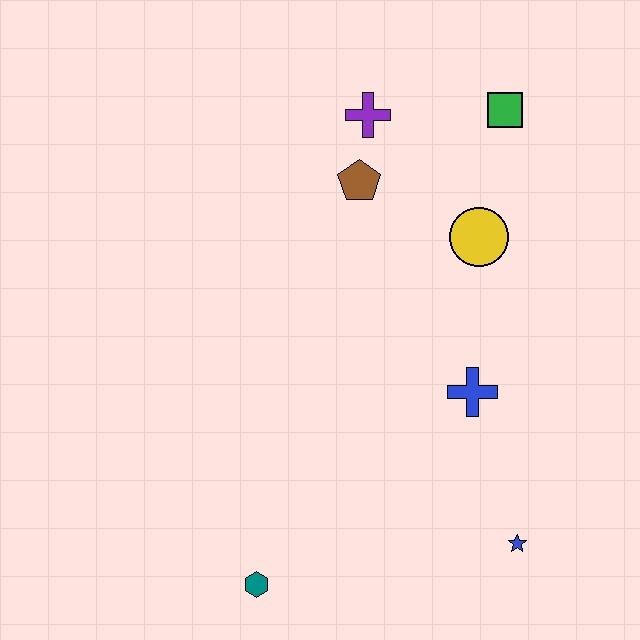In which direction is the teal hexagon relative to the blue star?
The teal hexagon is to the left of the blue star.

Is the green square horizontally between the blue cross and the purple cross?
No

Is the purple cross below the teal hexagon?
No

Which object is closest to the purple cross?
The brown pentagon is closest to the purple cross.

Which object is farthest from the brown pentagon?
The teal hexagon is farthest from the brown pentagon.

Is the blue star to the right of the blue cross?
Yes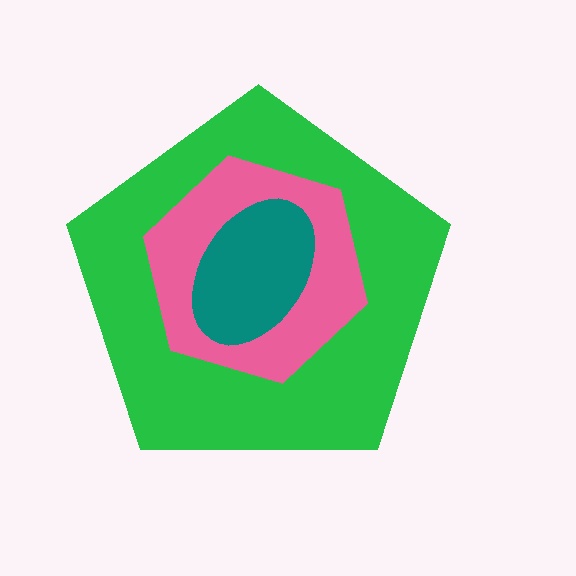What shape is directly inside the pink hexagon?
The teal ellipse.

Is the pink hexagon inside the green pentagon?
Yes.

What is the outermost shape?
The green pentagon.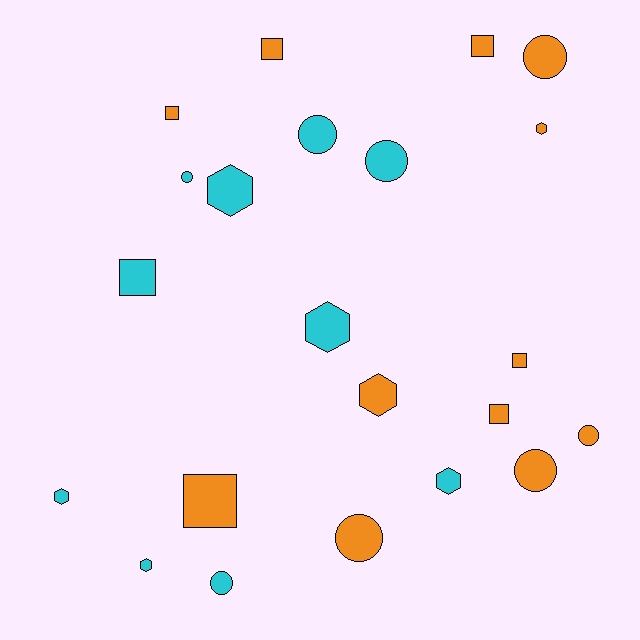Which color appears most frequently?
Orange, with 12 objects.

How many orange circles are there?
There are 4 orange circles.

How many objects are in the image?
There are 22 objects.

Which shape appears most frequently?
Circle, with 8 objects.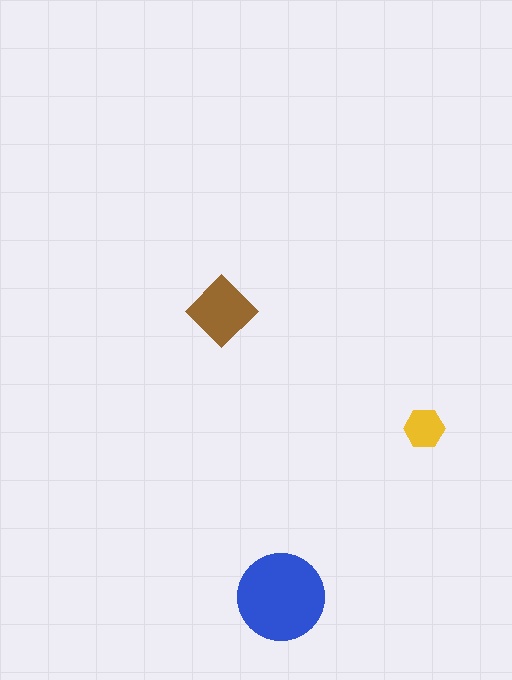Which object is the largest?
The blue circle.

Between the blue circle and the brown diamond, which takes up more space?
The blue circle.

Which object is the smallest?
The yellow hexagon.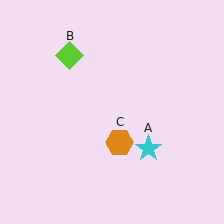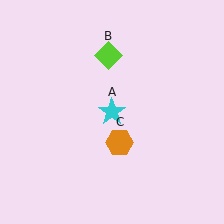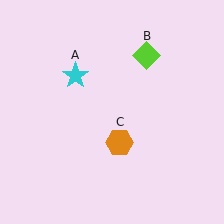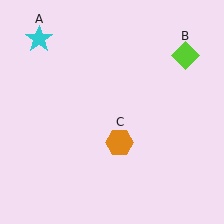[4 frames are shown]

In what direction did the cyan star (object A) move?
The cyan star (object A) moved up and to the left.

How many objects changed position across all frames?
2 objects changed position: cyan star (object A), lime diamond (object B).